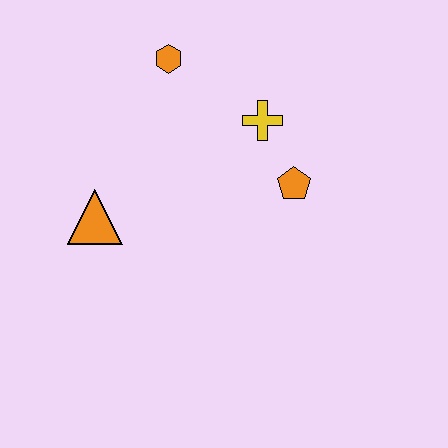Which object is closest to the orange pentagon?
The yellow cross is closest to the orange pentagon.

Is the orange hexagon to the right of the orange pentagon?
No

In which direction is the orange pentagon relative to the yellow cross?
The orange pentagon is below the yellow cross.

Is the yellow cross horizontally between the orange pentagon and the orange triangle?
Yes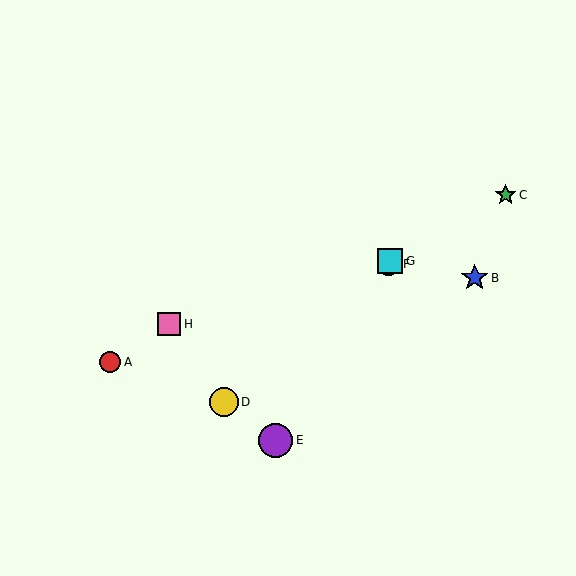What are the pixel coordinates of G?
Object G is at (390, 261).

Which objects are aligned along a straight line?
Objects E, F, G are aligned along a straight line.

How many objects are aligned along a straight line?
3 objects (E, F, G) are aligned along a straight line.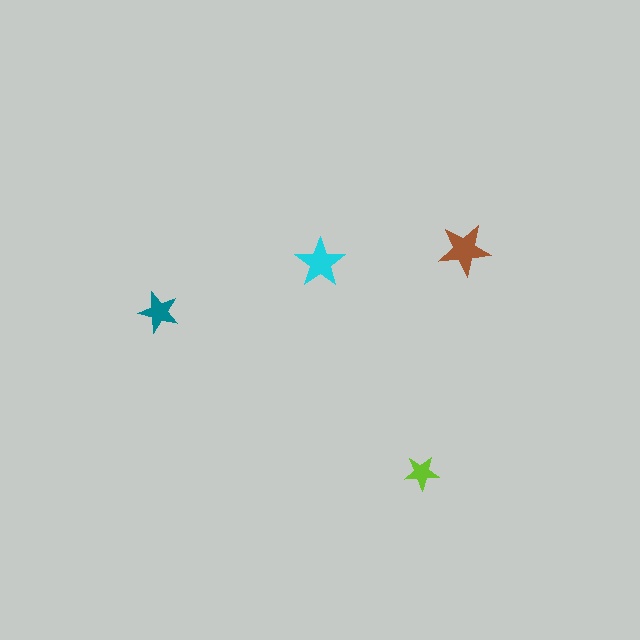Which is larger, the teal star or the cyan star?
The cyan one.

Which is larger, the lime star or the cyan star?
The cyan one.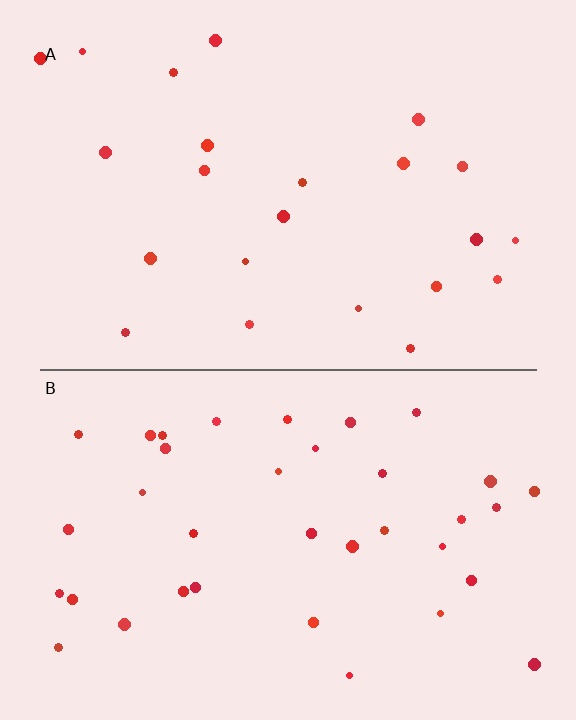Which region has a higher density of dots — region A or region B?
B (the bottom).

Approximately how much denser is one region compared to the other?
Approximately 1.6× — region B over region A.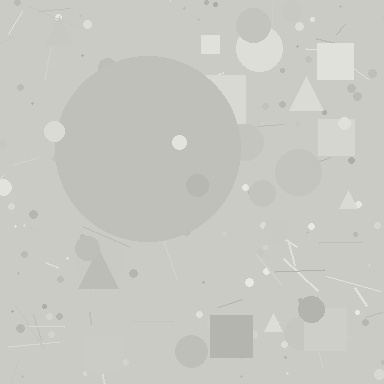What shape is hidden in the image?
A circle is hidden in the image.